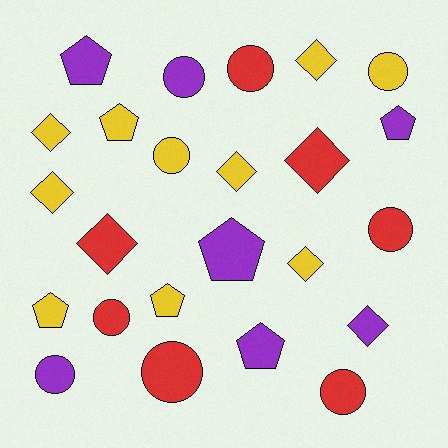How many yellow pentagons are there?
There are 3 yellow pentagons.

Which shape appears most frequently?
Circle, with 9 objects.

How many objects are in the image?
There are 24 objects.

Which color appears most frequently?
Yellow, with 10 objects.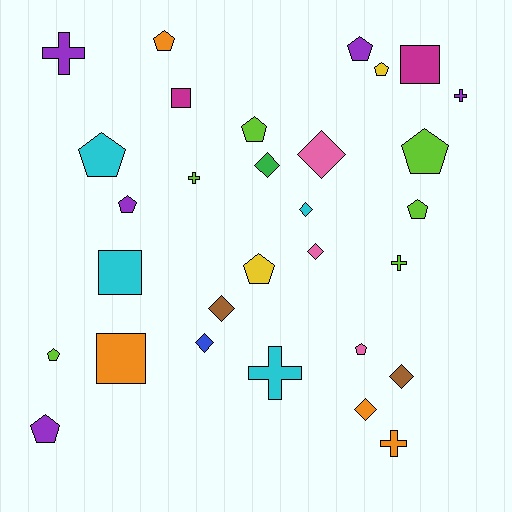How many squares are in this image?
There are 4 squares.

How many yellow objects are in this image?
There are 2 yellow objects.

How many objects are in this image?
There are 30 objects.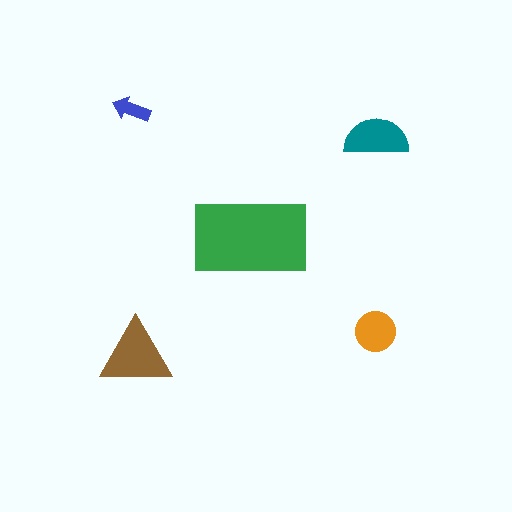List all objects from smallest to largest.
The blue arrow, the orange circle, the teal semicircle, the brown triangle, the green rectangle.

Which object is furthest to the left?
The blue arrow is leftmost.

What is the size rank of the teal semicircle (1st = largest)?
3rd.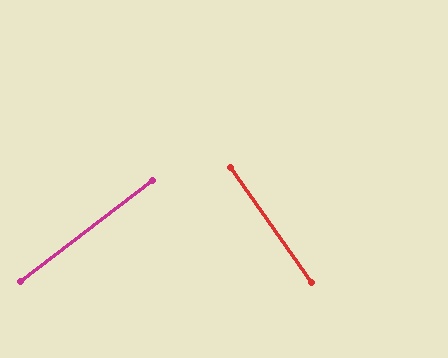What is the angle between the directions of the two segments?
Approximately 88 degrees.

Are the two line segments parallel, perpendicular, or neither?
Perpendicular — they meet at approximately 88°.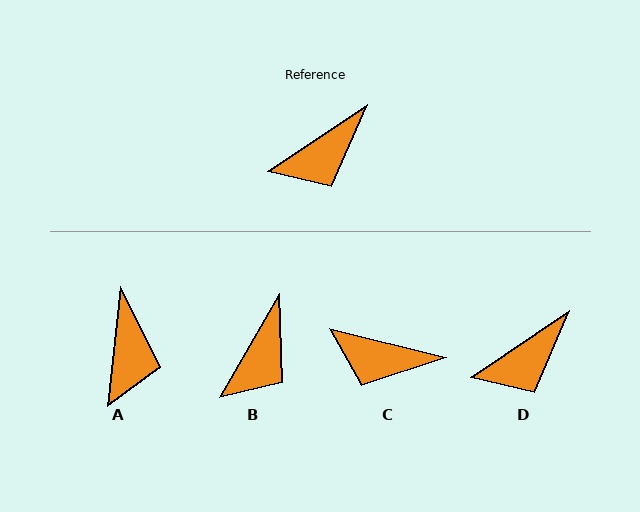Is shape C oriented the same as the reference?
No, it is off by about 48 degrees.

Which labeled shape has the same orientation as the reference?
D.